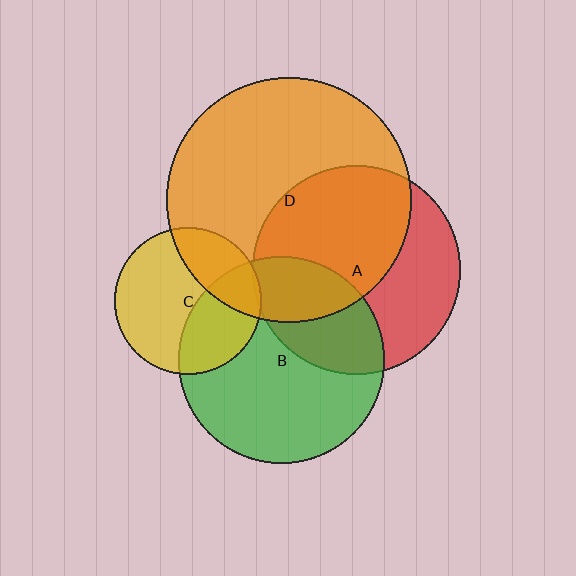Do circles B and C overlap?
Yes.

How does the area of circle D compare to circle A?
Approximately 1.4 times.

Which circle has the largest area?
Circle D (orange).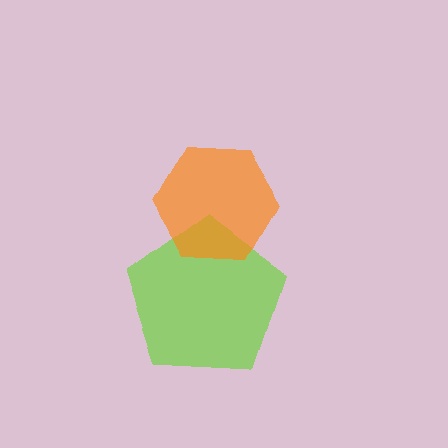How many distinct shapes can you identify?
There are 2 distinct shapes: a lime pentagon, an orange hexagon.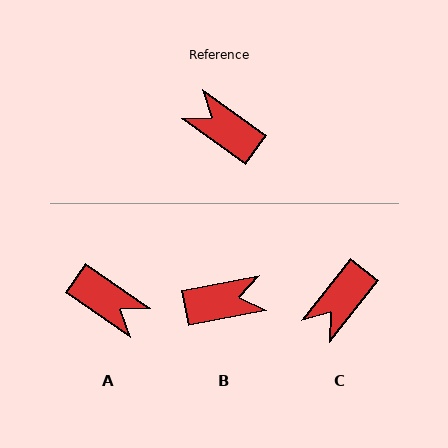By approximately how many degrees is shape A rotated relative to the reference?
Approximately 179 degrees clockwise.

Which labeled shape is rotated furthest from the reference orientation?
A, about 179 degrees away.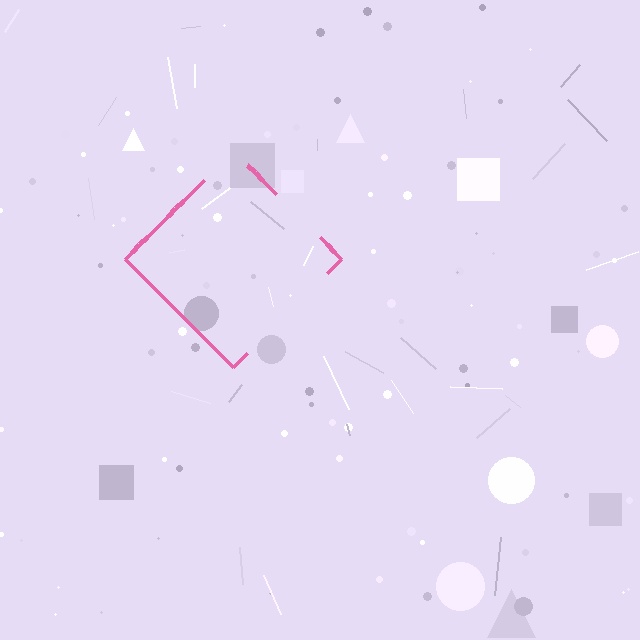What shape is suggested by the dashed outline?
The dashed outline suggests a diamond.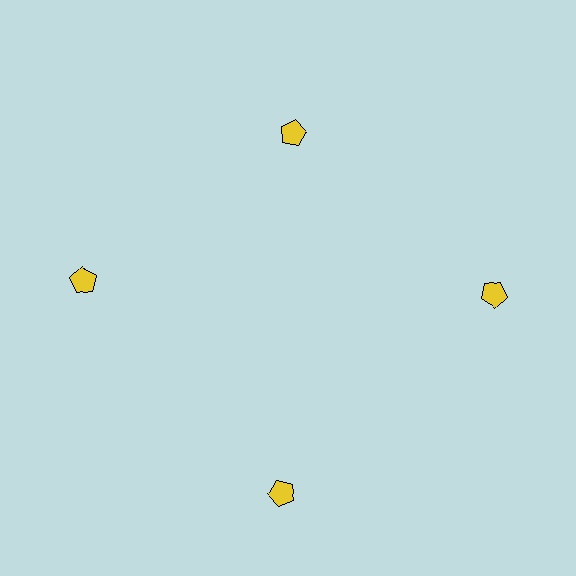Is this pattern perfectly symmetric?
No. The 4 yellow pentagons are arranged in a ring, but one element near the 12 o'clock position is pulled inward toward the center, breaking the 4-fold rotational symmetry.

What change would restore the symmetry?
The symmetry would be restored by moving it outward, back onto the ring so that all 4 pentagons sit at equal angles and equal distance from the center.